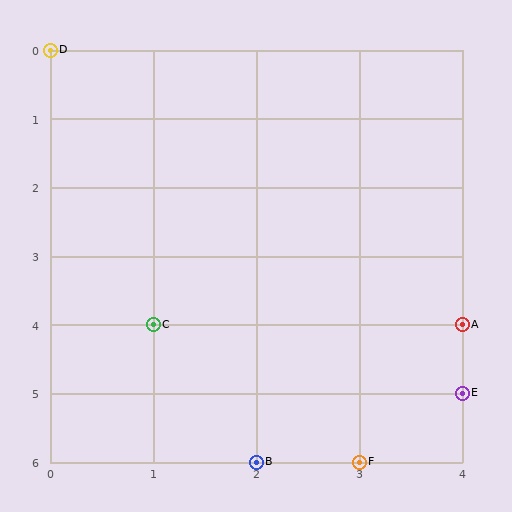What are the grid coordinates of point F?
Point F is at grid coordinates (3, 6).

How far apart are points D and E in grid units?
Points D and E are 4 columns and 5 rows apart (about 6.4 grid units diagonally).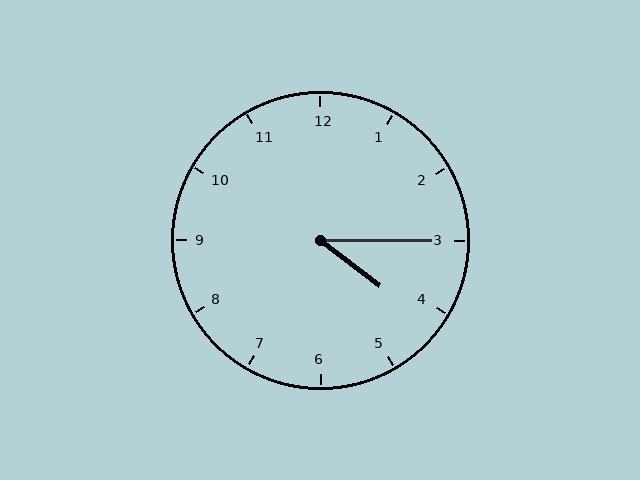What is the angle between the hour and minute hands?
Approximately 38 degrees.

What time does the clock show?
4:15.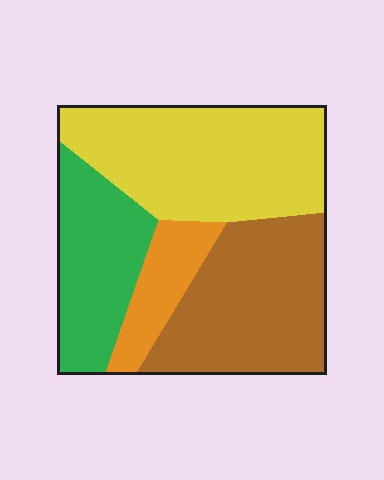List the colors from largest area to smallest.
From largest to smallest: yellow, brown, green, orange.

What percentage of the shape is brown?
Brown covers 31% of the shape.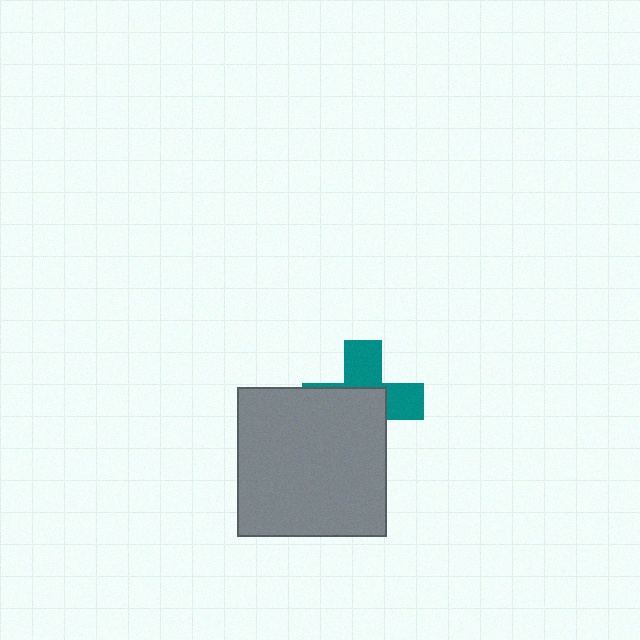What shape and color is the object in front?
The object in front is a gray square.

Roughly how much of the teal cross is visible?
A small part of it is visible (roughly 43%).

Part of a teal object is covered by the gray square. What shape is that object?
It is a cross.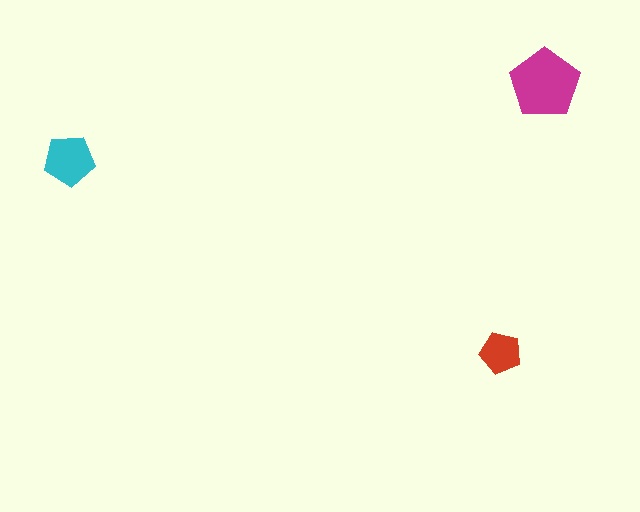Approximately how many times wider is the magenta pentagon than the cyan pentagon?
About 1.5 times wider.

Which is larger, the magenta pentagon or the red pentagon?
The magenta one.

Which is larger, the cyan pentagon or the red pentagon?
The cyan one.